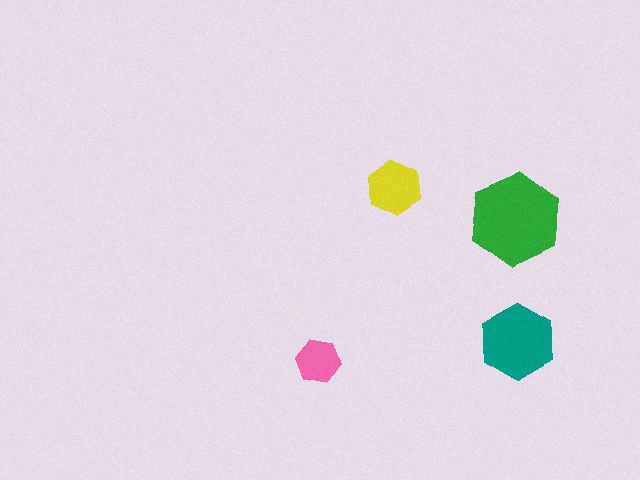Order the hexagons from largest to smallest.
the green one, the teal one, the yellow one, the pink one.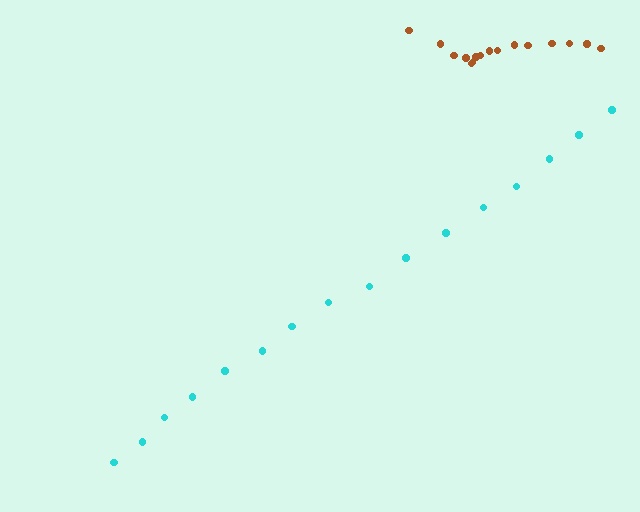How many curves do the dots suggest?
There are 2 distinct paths.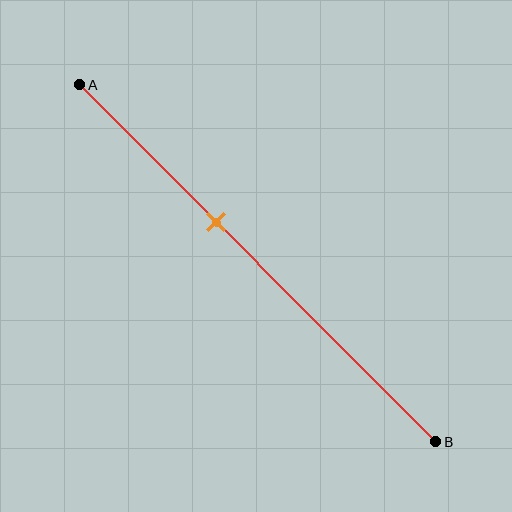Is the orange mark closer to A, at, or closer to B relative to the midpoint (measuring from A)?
The orange mark is closer to point A than the midpoint of segment AB.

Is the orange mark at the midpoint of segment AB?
No, the mark is at about 40% from A, not at the 50% midpoint.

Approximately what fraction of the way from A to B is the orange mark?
The orange mark is approximately 40% of the way from A to B.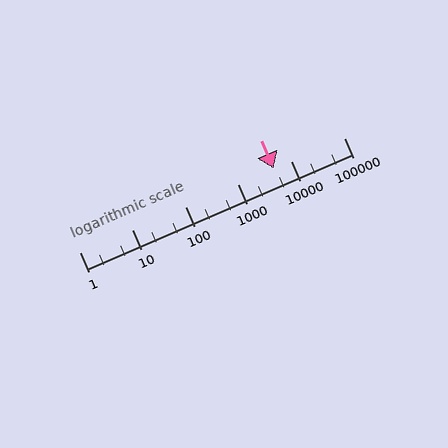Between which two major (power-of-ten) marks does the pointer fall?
The pointer is between 1000 and 10000.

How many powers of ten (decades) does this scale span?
The scale spans 5 decades, from 1 to 100000.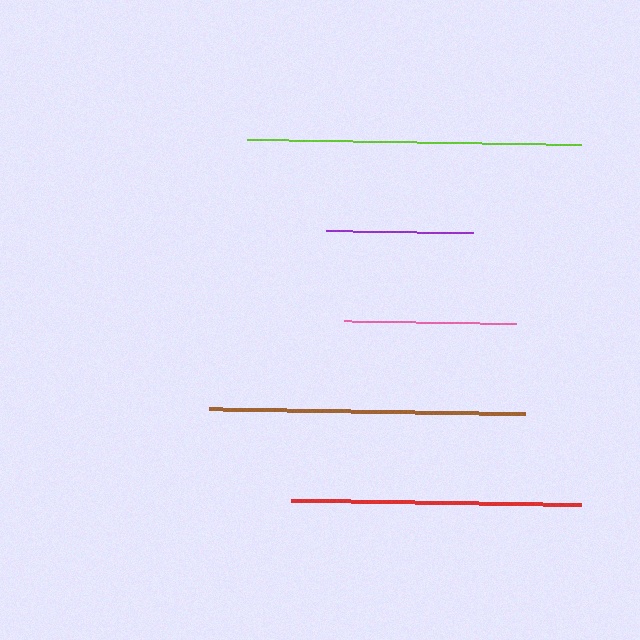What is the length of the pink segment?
The pink segment is approximately 172 pixels long.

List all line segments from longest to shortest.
From longest to shortest: lime, brown, red, pink, purple.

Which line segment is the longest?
The lime line is the longest at approximately 334 pixels.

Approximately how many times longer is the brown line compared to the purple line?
The brown line is approximately 2.1 times the length of the purple line.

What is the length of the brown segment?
The brown segment is approximately 316 pixels long.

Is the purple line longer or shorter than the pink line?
The pink line is longer than the purple line.